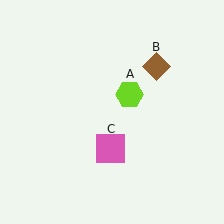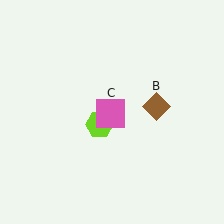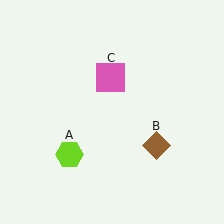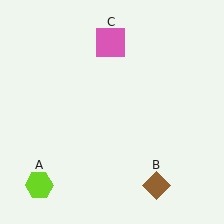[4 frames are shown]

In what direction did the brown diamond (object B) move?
The brown diamond (object B) moved down.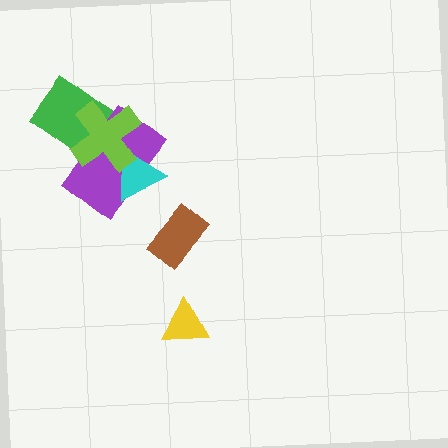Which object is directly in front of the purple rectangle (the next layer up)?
The cyan triangle is directly in front of the purple rectangle.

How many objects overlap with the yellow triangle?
0 objects overlap with the yellow triangle.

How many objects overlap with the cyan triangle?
2 objects overlap with the cyan triangle.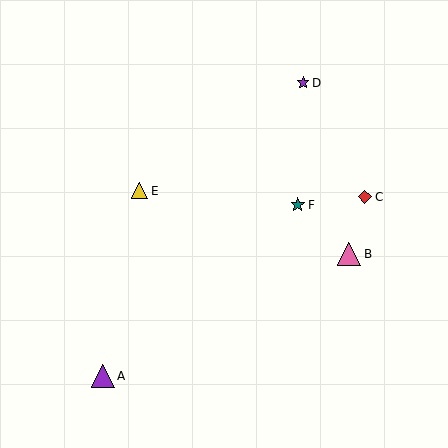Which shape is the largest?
The pink triangle (labeled B) is the largest.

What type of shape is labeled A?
Shape A is a purple triangle.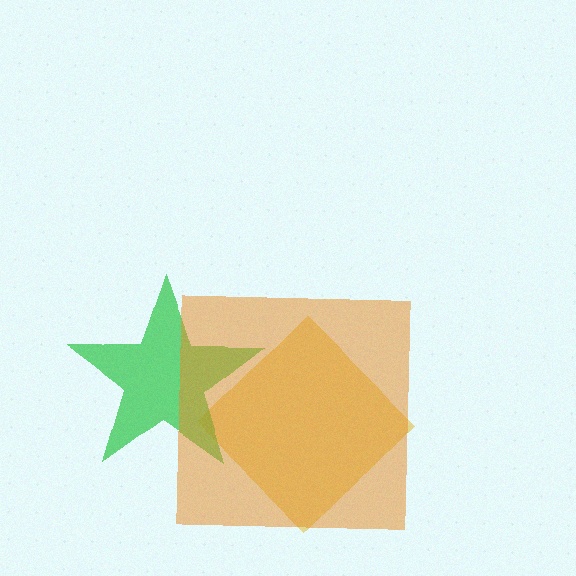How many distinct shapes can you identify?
There are 3 distinct shapes: a yellow diamond, a green star, an orange square.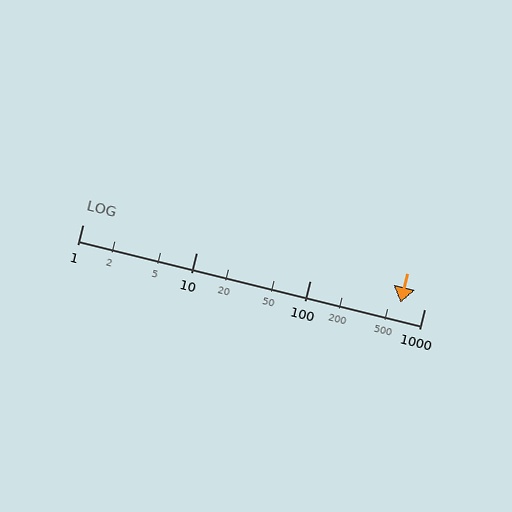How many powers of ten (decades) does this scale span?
The scale spans 3 decades, from 1 to 1000.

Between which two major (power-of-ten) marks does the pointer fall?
The pointer is between 100 and 1000.